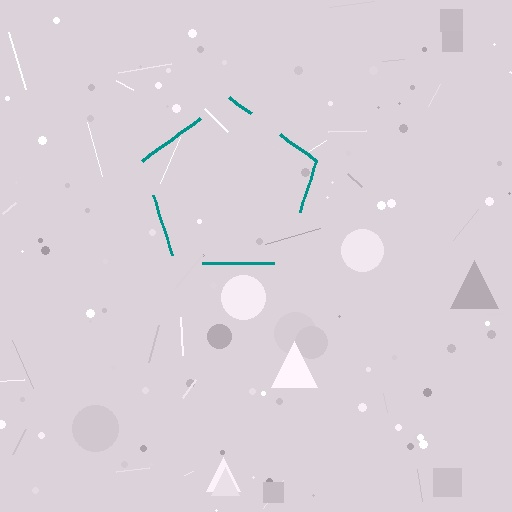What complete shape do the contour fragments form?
The contour fragments form a pentagon.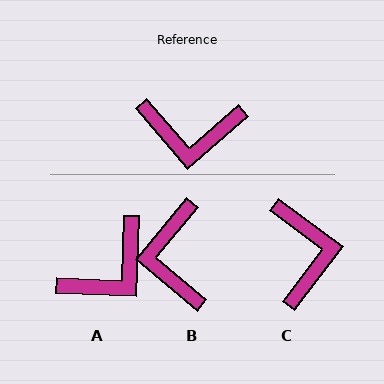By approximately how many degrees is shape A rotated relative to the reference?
Approximately 47 degrees counter-clockwise.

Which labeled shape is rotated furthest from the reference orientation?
C, about 102 degrees away.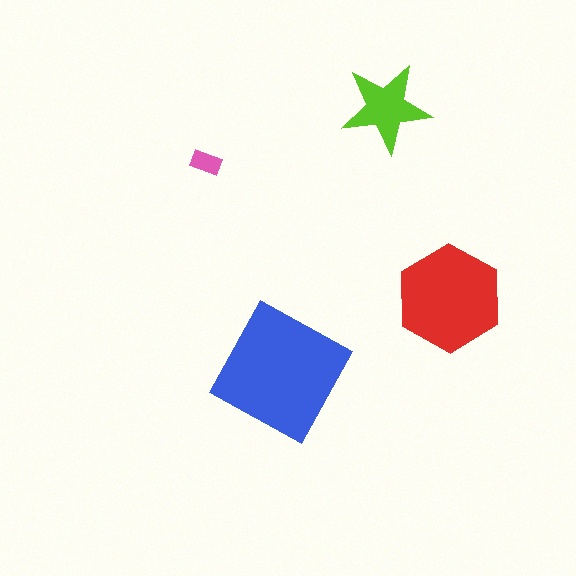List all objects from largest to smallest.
The blue square, the red hexagon, the lime star, the pink rectangle.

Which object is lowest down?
The blue square is bottommost.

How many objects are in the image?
There are 4 objects in the image.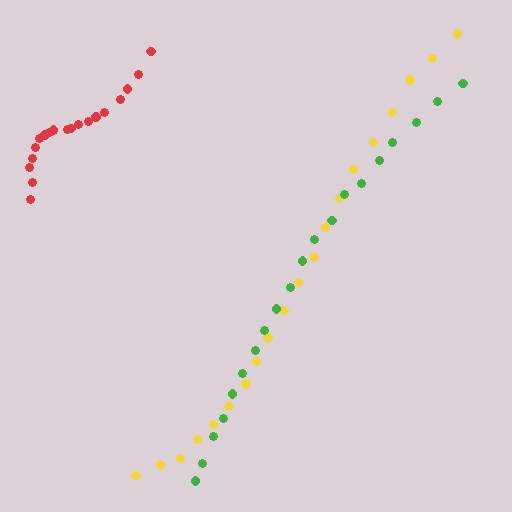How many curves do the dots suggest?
There are 3 distinct paths.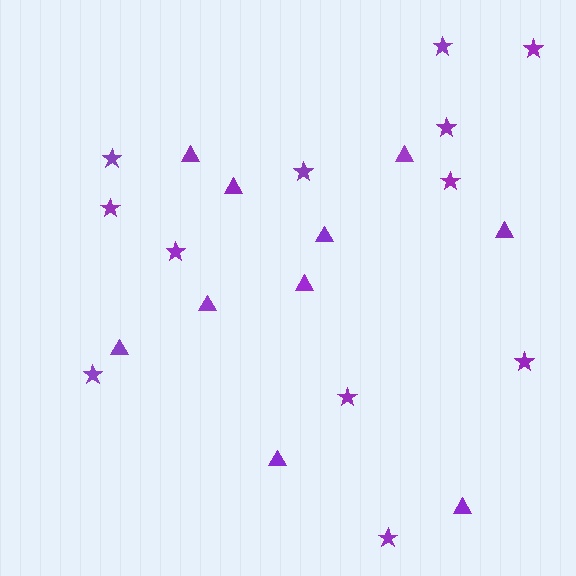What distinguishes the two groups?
There are 2 groups: one group of triangles (10) and one group of stars (12).